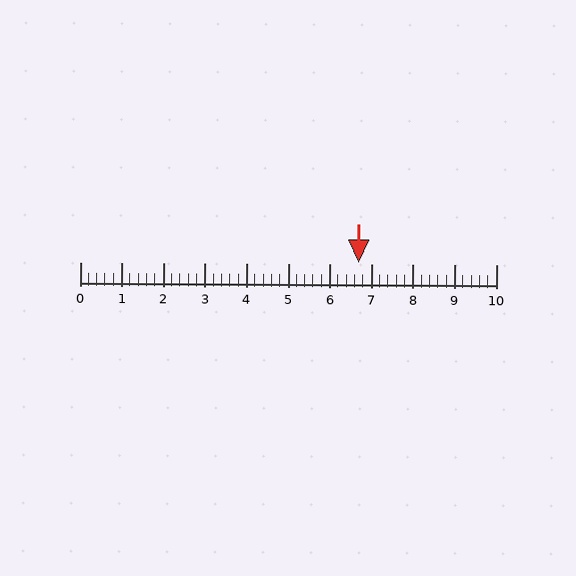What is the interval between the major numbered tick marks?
The major tick marks are spaced 1 units apart.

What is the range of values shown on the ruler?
The ruler shows values from 0 to 10.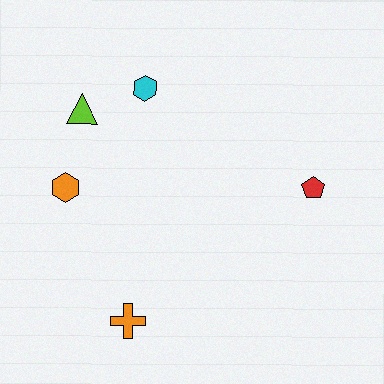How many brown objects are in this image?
There are no brown objects.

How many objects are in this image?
There are 5 objects.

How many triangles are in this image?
There is 1 triangle.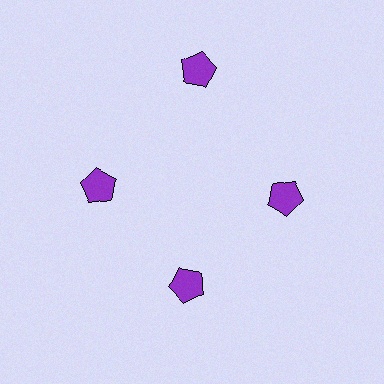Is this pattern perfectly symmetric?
No. The 4 purple pentagons are arranged in a ring, but one element near the 12 o'clock position is pushed outward from the center, breaking the 4-fold rotational symmetry.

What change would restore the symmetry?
The symmetry would be restored by moving it inward, back onto the ring so that all 4 pentagons sit at equal angles and equal distance from the center.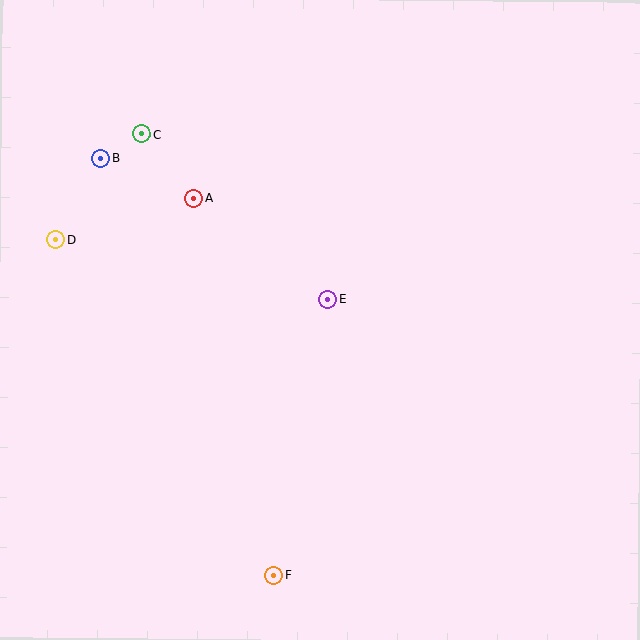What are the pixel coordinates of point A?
Point A is at (194, 198).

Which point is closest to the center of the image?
Point E at (328, 299) is closest to the center.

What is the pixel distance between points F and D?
The distance between F and D is 400 pixels.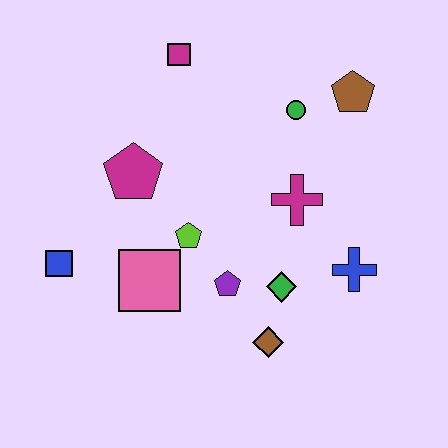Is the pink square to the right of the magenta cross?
No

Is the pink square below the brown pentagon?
Yes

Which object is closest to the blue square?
The pink square is closest to the blue square.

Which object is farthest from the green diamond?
The magenta square is farthest from the green diamond.